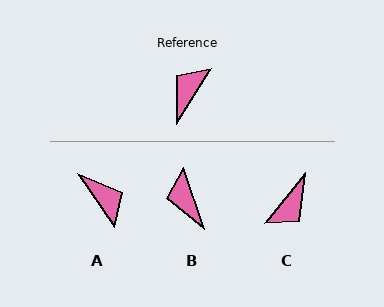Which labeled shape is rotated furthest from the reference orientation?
C, about 173 degrees away.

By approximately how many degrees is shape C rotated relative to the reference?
Approximately 173 degrees counter-clockwise.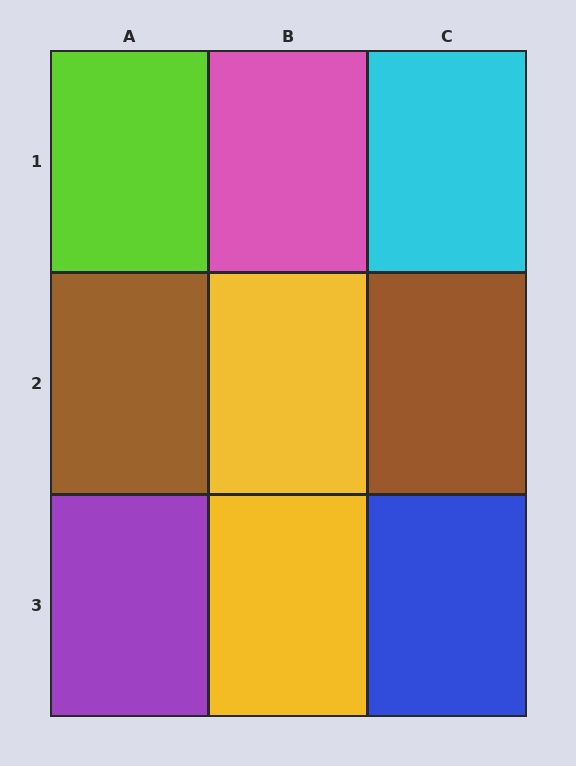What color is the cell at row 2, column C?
Brown.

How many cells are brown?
2 cells are brown.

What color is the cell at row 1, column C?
Cyan.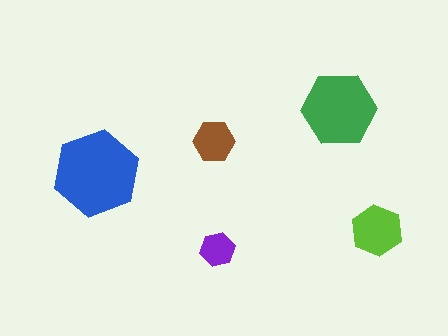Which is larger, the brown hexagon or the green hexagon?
The green one.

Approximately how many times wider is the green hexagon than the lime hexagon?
About 1.5 times wider.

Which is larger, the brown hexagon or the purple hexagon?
The brown one.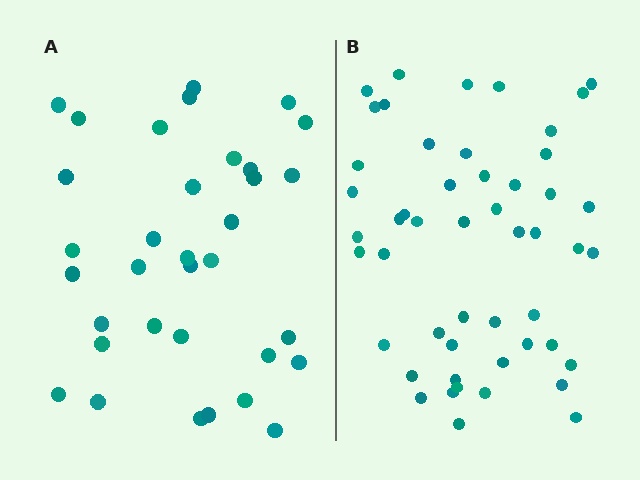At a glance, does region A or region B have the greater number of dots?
Region B (the right region) has more dots.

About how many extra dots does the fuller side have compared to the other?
Region B has approximately 15 more dots than region A.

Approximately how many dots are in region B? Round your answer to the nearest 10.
About 50 dots.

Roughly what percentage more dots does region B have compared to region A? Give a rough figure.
About 45% more.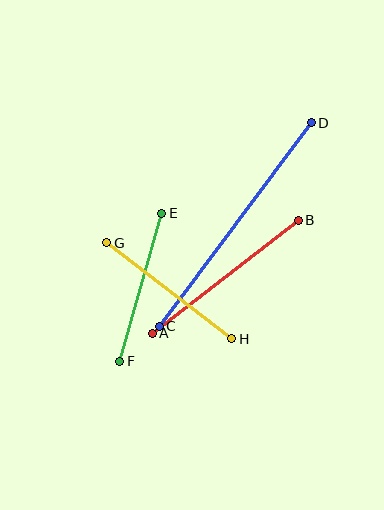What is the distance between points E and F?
The distance is approximately 153 pixels.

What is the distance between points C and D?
The distance is approximately 254 pixels.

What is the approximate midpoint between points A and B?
The midpoint is at approximately (225, 277) pixels.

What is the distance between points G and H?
The distance is approximately 158 pixels.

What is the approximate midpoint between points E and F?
The midpoint is at approximately (141, 287) pixels.